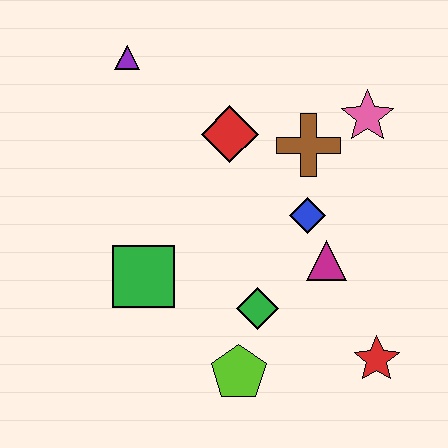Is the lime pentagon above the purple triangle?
No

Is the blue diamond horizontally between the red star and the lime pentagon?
Yes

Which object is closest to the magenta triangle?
The blue diamond is closest to the magenta triangle.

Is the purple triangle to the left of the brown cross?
Yes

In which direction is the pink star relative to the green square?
The pink star is to the right of the green square.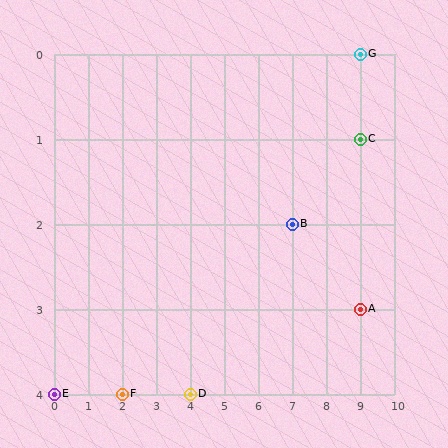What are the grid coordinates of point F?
Point F is at grid coordinates (2, 4).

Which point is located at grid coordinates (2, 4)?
Point F is at (2, 4).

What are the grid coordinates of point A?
Point A is at grid coordinates (9, 3).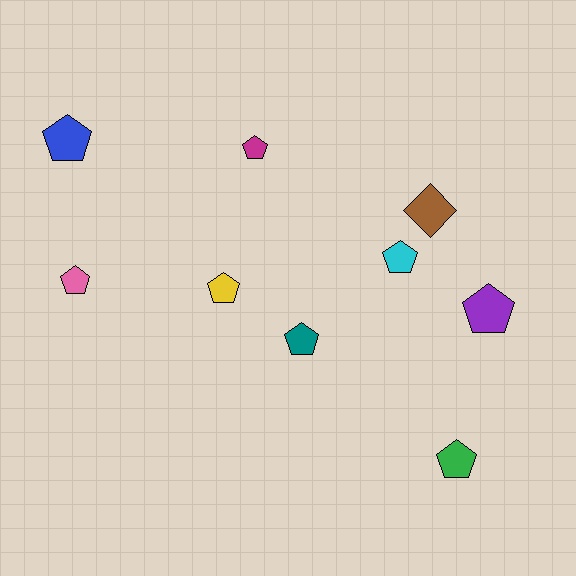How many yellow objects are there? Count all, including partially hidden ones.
There is 1 yellow object.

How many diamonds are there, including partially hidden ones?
There is 1 diamond.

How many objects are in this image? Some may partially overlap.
There are 9 objects.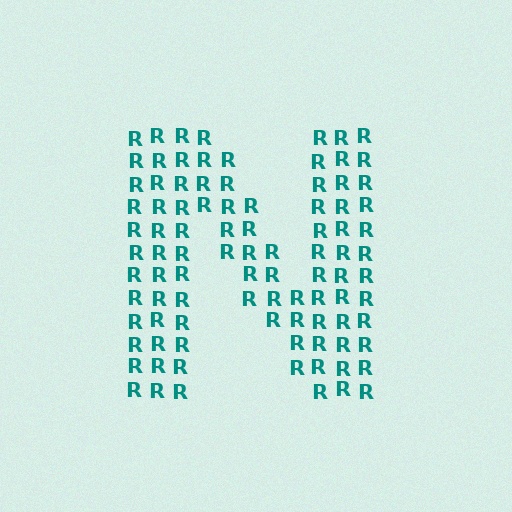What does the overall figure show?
The overall figure shows the letter N.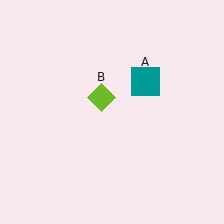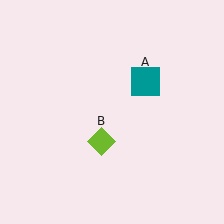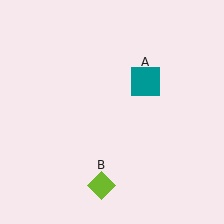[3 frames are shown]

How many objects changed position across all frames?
1 object changed position: lime diamond (object B).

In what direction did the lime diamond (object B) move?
The lime diamond (object B) moved down.